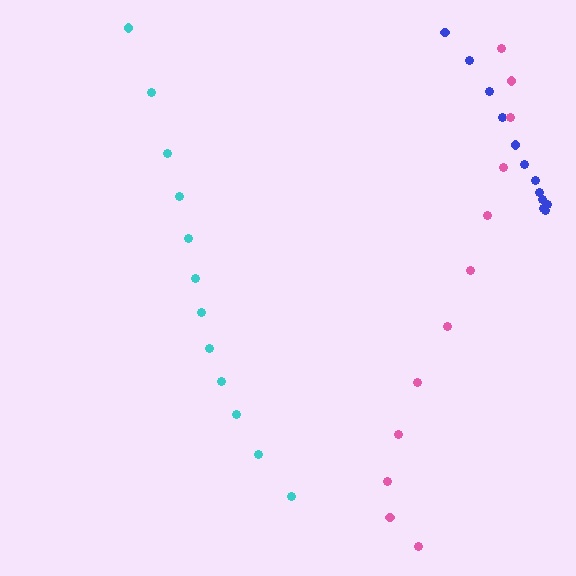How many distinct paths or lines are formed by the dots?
There are 3 distinct paths.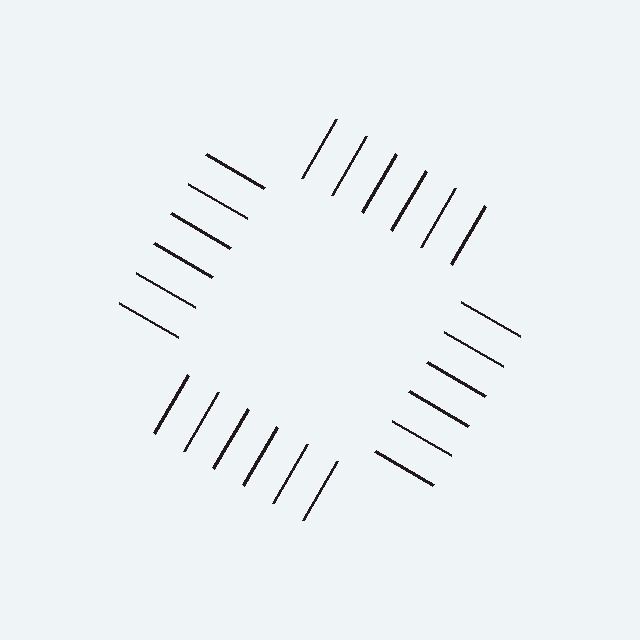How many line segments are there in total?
24 — 6 along each of the 4 edges.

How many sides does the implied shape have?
4 sides — the line-ends trace a square.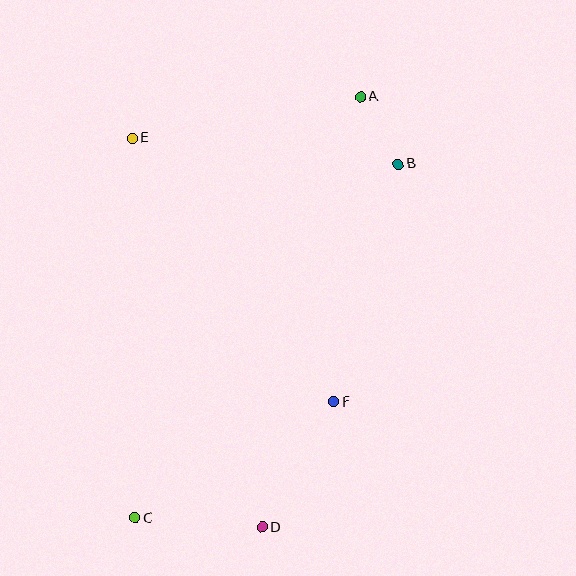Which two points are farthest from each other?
Points A and C are farthest from each other.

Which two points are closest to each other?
Points A and B are closest to each other.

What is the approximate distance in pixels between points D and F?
The distance between D and F is approximately 145 pixels.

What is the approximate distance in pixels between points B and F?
The distance between B and F is approximately 246 pixels.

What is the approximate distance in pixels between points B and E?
The distance between B and E is approximately 267 pixels.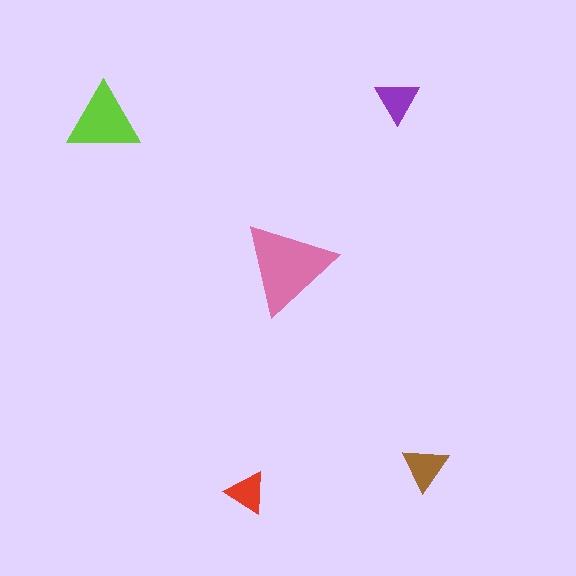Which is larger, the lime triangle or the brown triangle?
The lime one.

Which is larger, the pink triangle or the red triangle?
The pink one.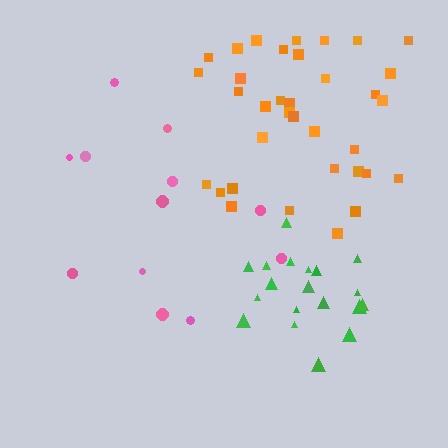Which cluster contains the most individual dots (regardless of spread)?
Orange (35).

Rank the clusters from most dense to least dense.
green, orange, pink.